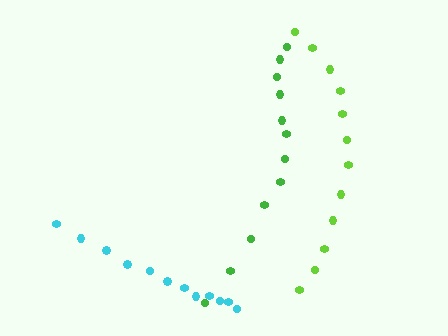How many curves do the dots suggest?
There are 3 distinct paths.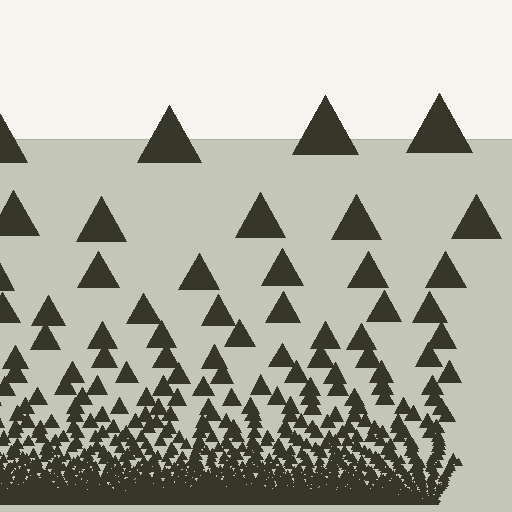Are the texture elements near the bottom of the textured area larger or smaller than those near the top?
Smaller. The gradient is inverted — elements near the bottom are smaller and denser.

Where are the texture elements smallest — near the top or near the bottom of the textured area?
Near the bottom.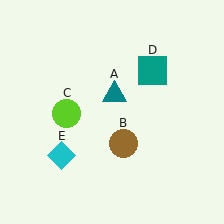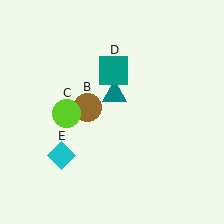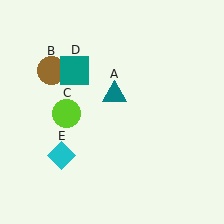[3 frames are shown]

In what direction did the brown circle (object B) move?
The brown circle (object B) moved up and to the left.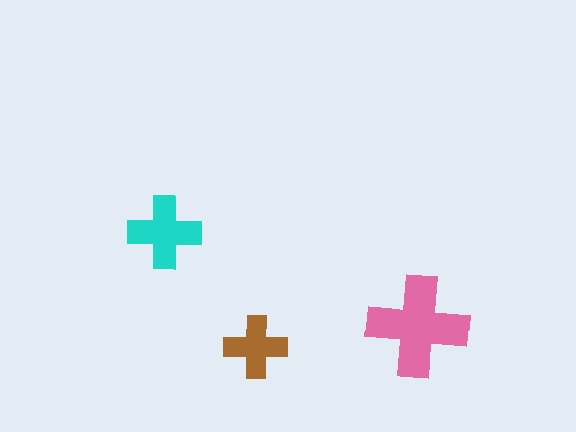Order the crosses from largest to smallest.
the pink one, the cyan one, the brown one.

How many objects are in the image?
There are 3 objects in the image.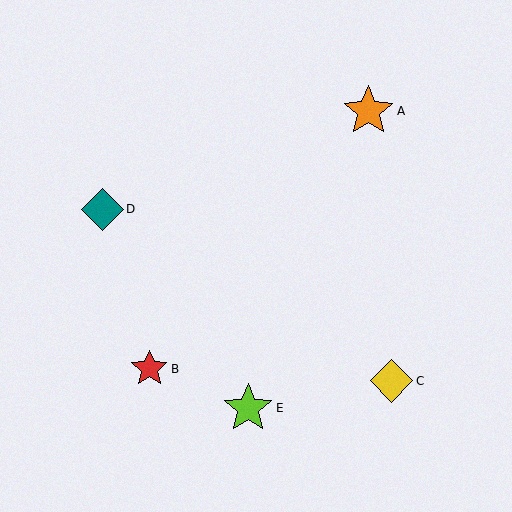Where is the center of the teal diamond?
The center of the teal diamond is at (102, 209).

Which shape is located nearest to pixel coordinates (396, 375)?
The yellow diamond (labeled C) at (392, 381) is nearest to that location.